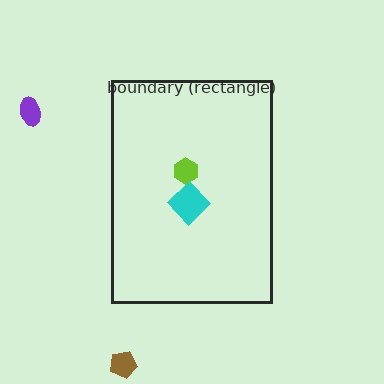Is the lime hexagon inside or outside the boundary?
Inside.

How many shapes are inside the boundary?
2 inside, 2 outside.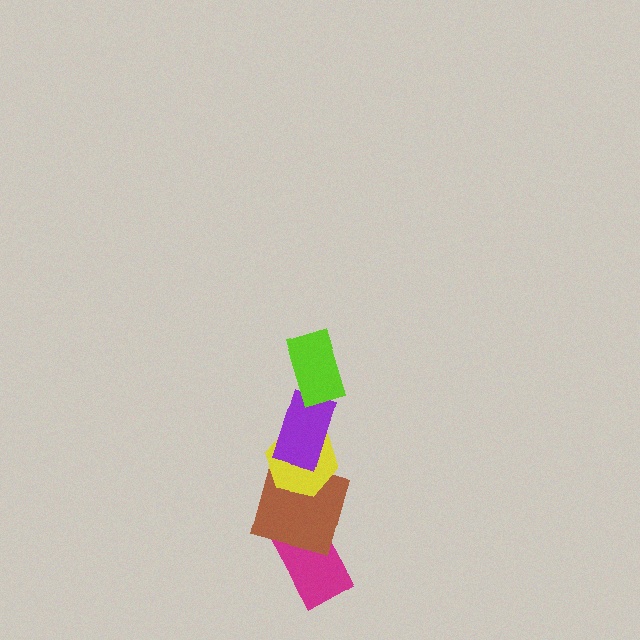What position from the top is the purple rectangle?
The purple rectangle is 2nd from the top.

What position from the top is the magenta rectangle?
The magenta rectangle is 5th from the top.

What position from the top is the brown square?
The brown square is 4th from the top.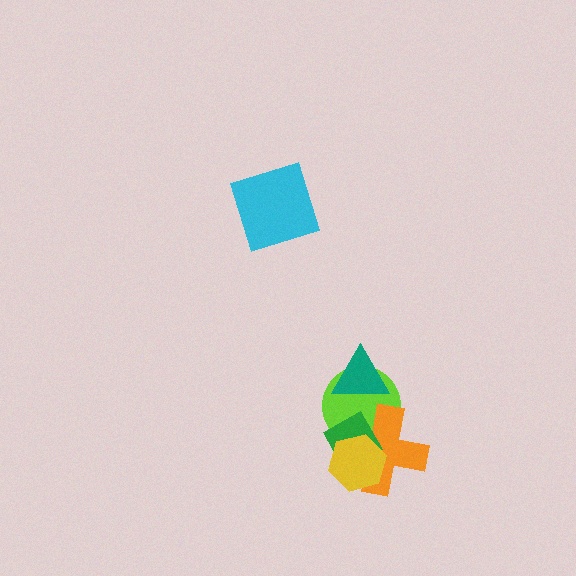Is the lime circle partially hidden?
Yes, it is partially covered by another shape.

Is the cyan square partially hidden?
No, no other shape covers it.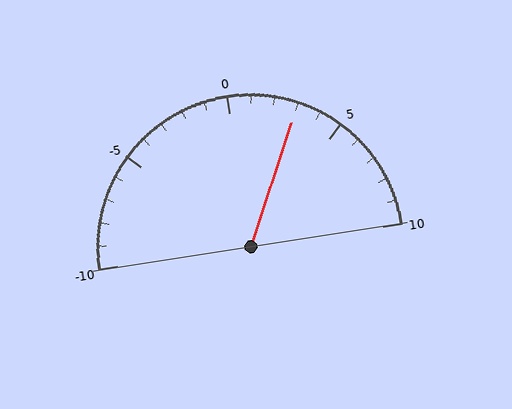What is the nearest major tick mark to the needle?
The nearest major tick mark is 5.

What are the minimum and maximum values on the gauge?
The gauge ranges from -10 to 10.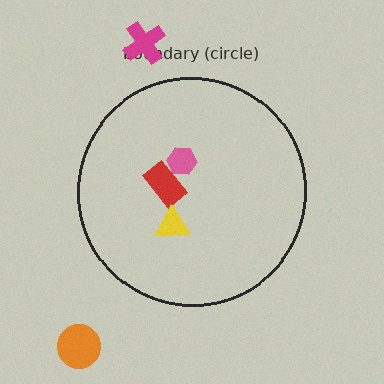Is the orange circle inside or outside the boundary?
Outside.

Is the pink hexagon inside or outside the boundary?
Inside.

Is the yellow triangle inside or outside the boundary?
Inside.